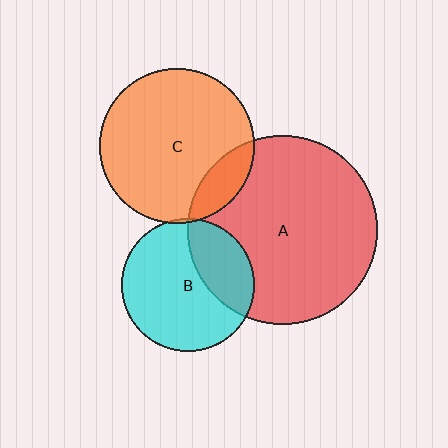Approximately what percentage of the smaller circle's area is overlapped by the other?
Approximately 5%.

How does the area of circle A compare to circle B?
Approximately 2.0 times.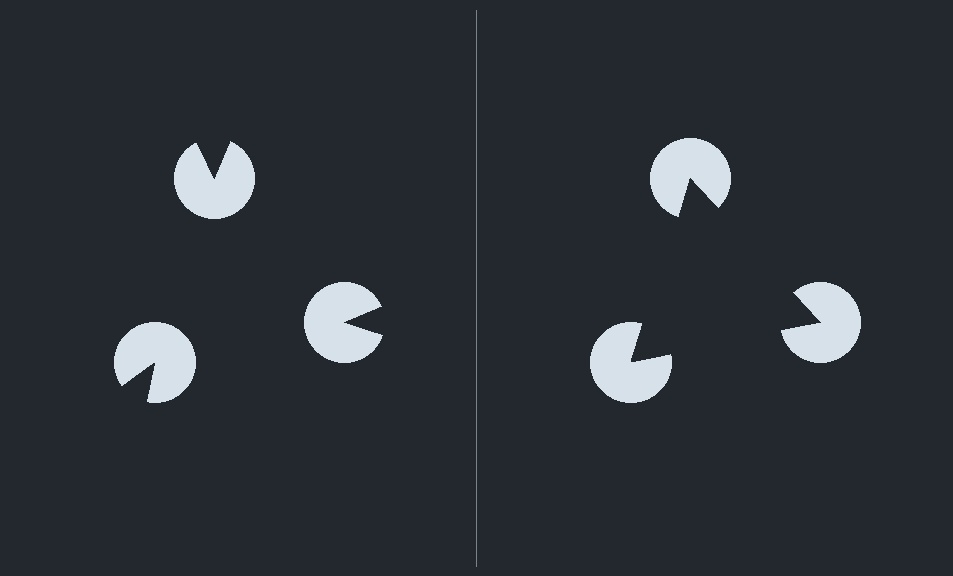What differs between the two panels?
The pac-man discs are positioned identically on both sides; only the wedge orientations differ. On the right they align to a triangle; on the left they are misaligned.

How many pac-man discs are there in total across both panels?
6 — 3 on each side.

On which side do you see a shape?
An illusory triangle appears on the right side. On the left side the wedge cuts are rotated, so no coherent shape forms.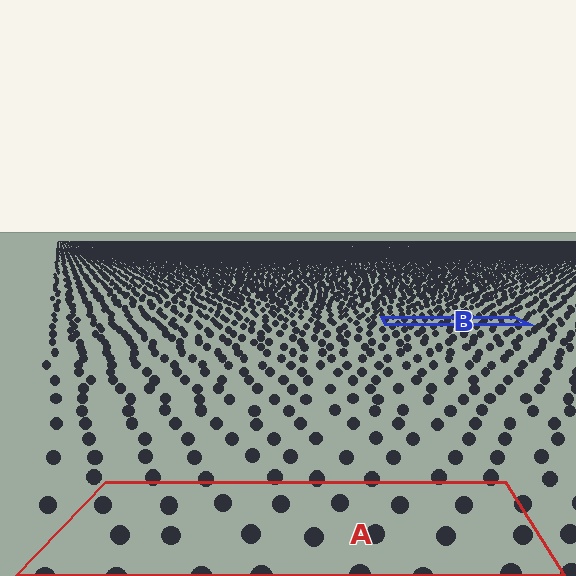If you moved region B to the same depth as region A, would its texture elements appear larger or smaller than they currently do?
They would appear larger. At a closer depth, the same texture elements are projected at a bigger on-screen size.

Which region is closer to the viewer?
Region A is closer. The texture elements there are larger and more spread out.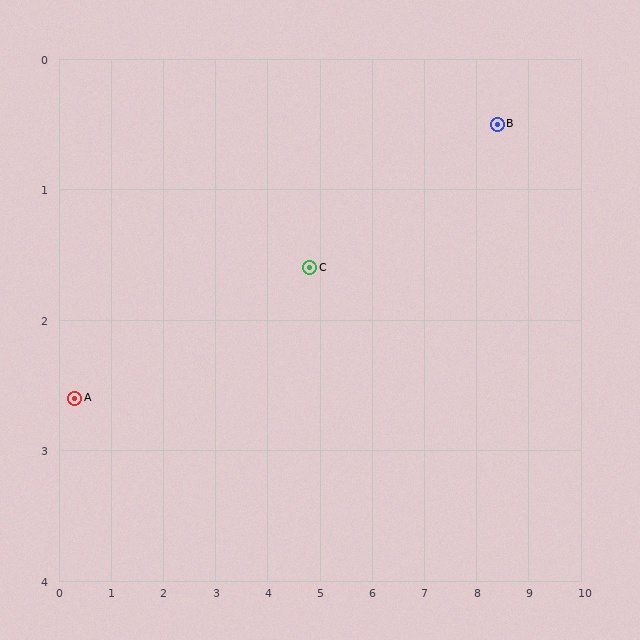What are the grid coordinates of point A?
Point A is at approximately (0.3, 2.6).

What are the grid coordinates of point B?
Point B is at approximately (8.4, 0.5).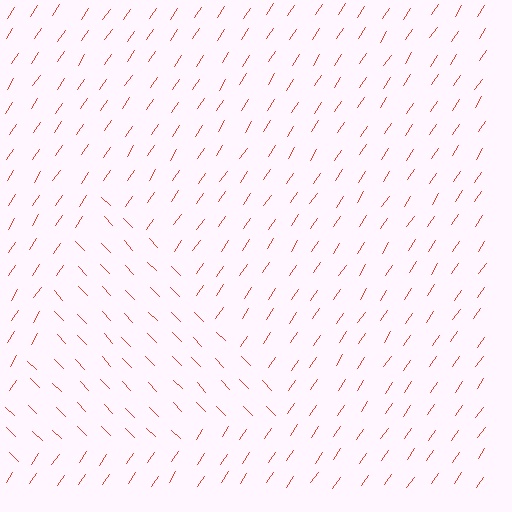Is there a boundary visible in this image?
Yes, there is a texture boundary formed by a change in line orientation.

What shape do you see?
I see a triangle.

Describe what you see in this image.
The image is filled with small red line segments. A triangle region in the image has lines oriented differently from the surrounding lines, creating a visible texture boundary.